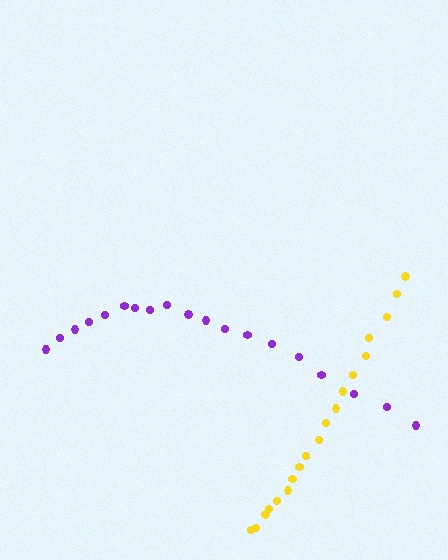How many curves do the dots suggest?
There are 2 distinct paths.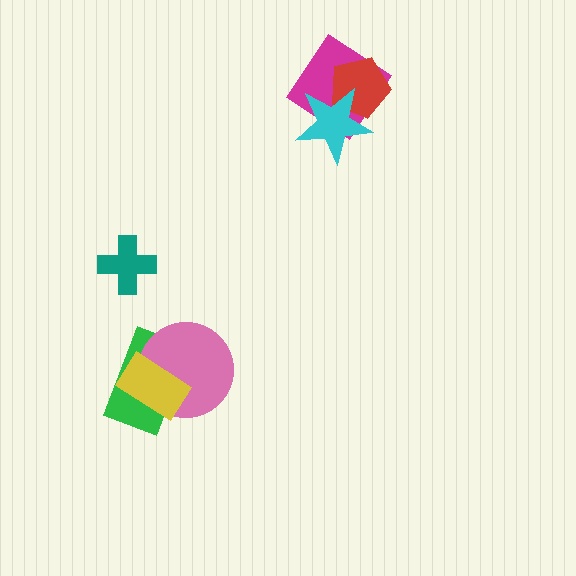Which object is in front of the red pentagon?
The cyan star is in front of the red pentagon.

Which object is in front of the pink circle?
The yellow rectangle is in front of the pink circle.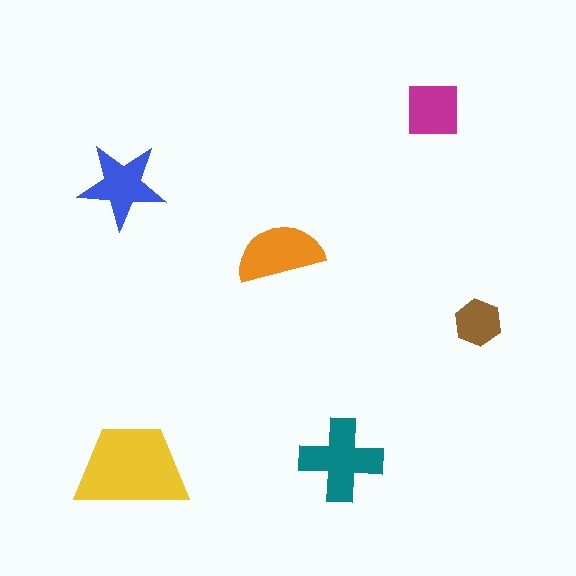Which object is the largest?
The yellow trapezoid.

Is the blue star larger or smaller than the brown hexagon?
Larger.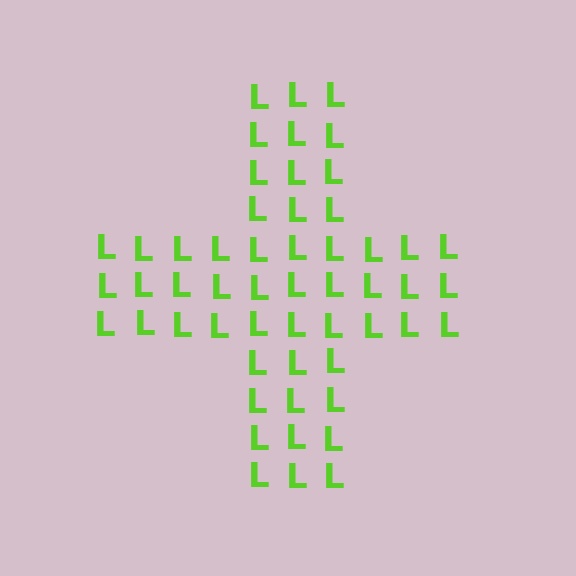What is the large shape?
The large shape is a cross.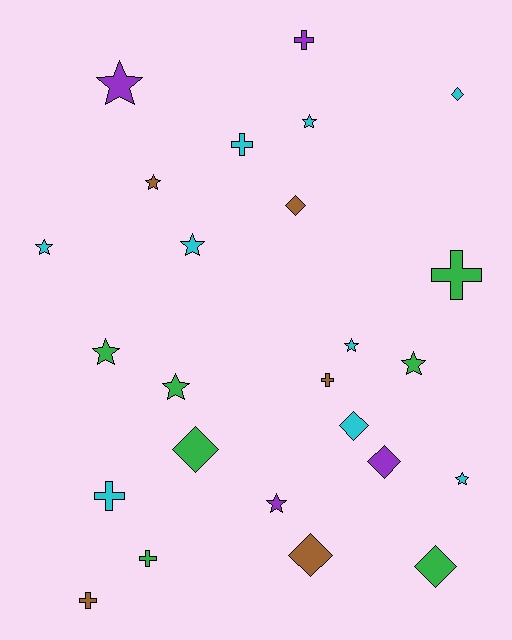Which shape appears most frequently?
Star, with 11 objects.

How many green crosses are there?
There are 2 green crosses.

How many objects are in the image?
There are 25 objects.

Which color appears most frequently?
Cyan, with 9 objects.